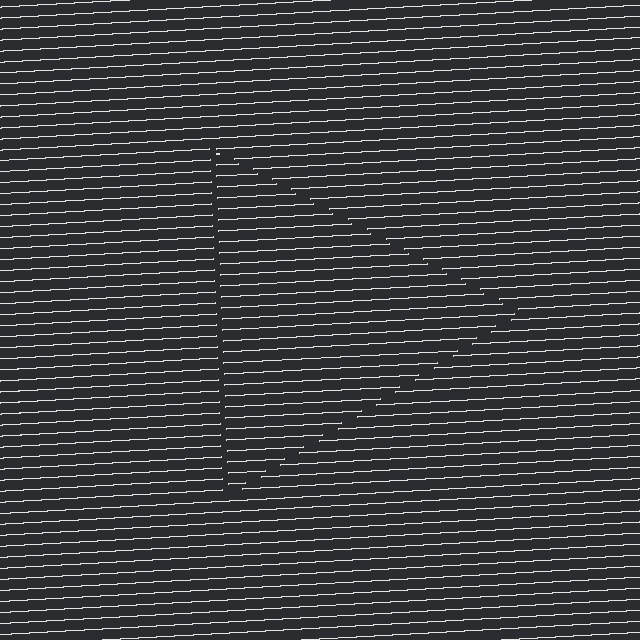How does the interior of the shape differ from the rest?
The interior of the shape contains the same grating, shifted by half a period — the contour is defined by the phase discontinuity where line-ends from the inner and outer gratings abut.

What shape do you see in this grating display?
An illusory triangle. The interior of the shape contains the same grating, shifted by half a period — the contour is defined by the phase discontinuity where line-ends from the inner and outer gratings abut.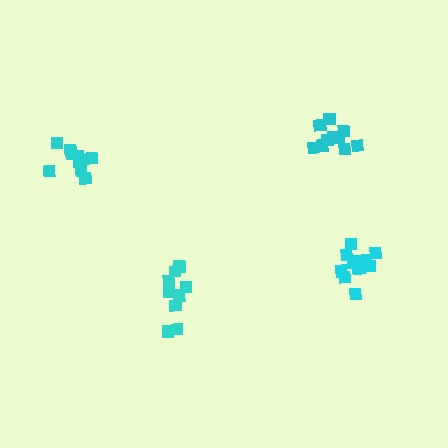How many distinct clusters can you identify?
There are 4 distinct clusters.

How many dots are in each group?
Group 1: 10 dots, Group 2: 11 dots, Group 3: 12 dots, Group 4: 10 dots (43 total).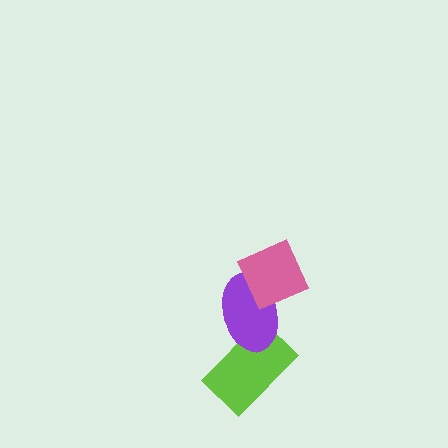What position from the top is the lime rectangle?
The lime rectangle is 3rd from the top.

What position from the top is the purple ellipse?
The purple ellipse is 2nd from the top.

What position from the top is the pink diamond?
The pink diamond is 1st from the top.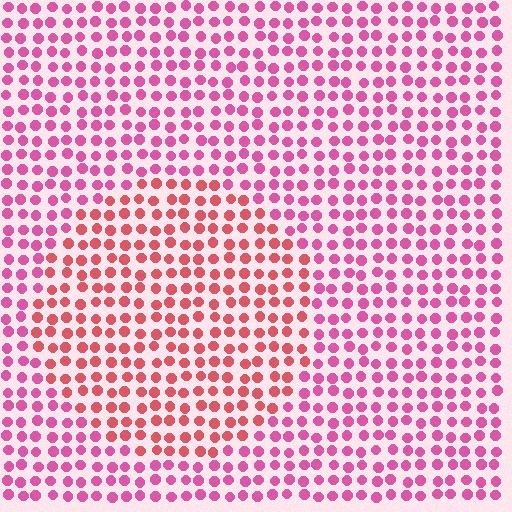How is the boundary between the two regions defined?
The boundary is defined purely by a slight shift in hue (about 30 degrees). Spacing, size, and orientation are identical on both sides.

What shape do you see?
I see a circle.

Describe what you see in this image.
The image is filled with small pink elements in a uniform arrangement. A circle-shaped region is visible where the elements are tinted to a slightly different hue, forming a subtle color boundary.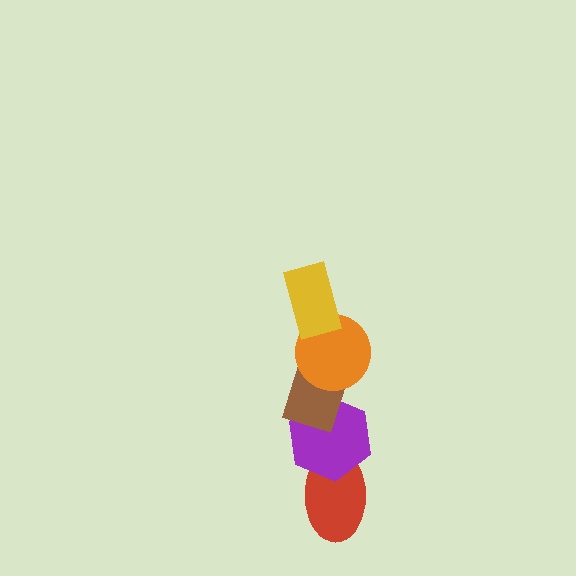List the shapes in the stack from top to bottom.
From top to bottom: the yellow rectangle, the orange circle, the brown rectangle, the purple hexagon, the red ellipse.